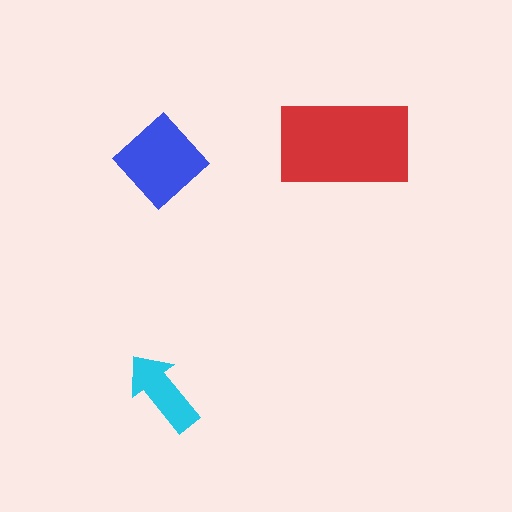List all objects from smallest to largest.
The cyan arrow, the blue diamond, the red rectangle.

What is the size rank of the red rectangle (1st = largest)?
1st.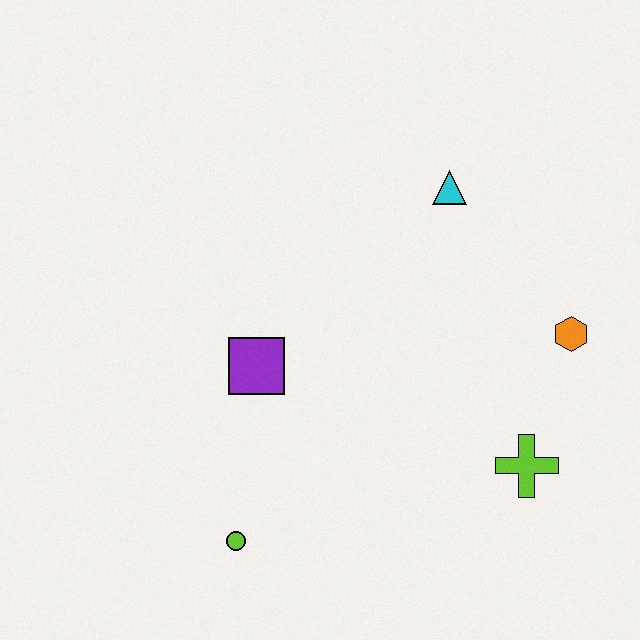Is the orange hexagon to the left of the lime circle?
No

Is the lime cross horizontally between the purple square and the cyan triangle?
No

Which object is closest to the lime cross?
The orange hexagon is closest to the lime cross.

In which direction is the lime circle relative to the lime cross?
The lime circle is to the left of the lime cross.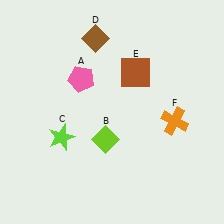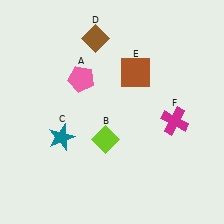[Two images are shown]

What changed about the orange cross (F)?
In Image 1, F is orange. In Image 2, it changed to magenta.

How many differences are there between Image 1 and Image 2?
There are 2 differences between the two images.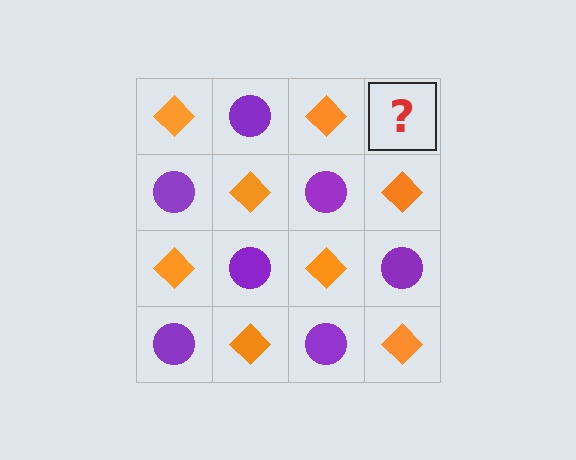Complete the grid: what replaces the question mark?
The question mark should be replaced with a purple circle.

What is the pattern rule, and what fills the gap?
The rule is that it alternates orange diamond and purple circle in a checkerboard pattern. The gap should be filled with a purple circle.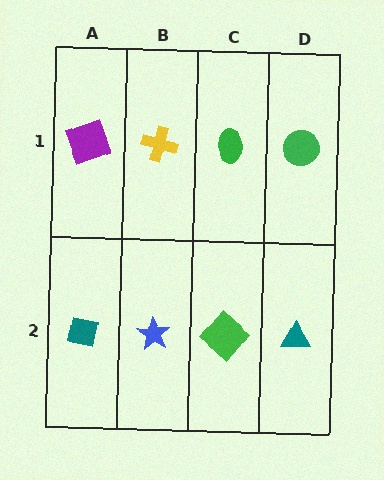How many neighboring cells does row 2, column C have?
3.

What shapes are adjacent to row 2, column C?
A green ellipse (row 1, column C), a blue star (row 2, column B), a teal triangle (row 2, column D).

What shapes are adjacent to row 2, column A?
A purple square (row 1, column A), a blue star (row 2, column B).